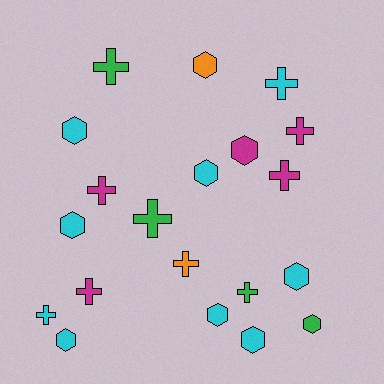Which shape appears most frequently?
Cross, with 10 objects.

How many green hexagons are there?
There is 1 green hexagon.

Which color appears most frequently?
Cyan, with 9 objects.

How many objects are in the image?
There are 20 objects.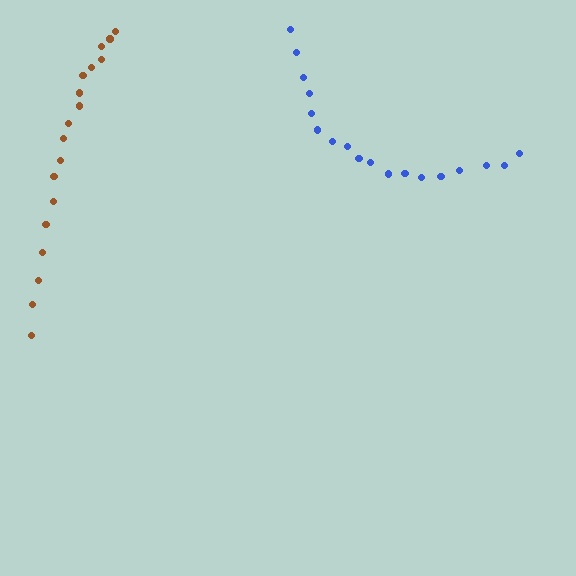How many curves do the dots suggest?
There are 2 distinct paths.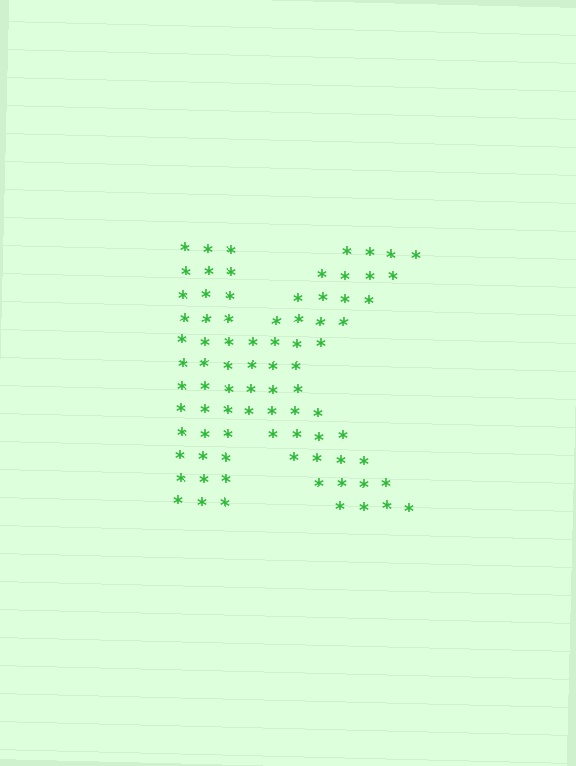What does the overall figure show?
The overall figure shows the letter K.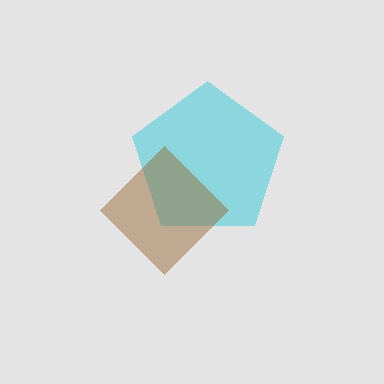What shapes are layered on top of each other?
The layered shapes are: a cyan pentagon, a brown diamond.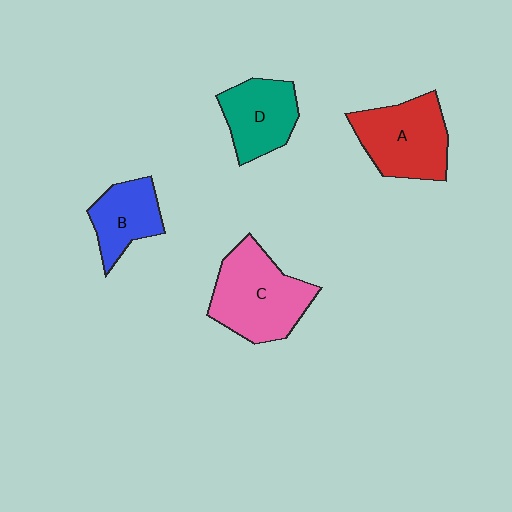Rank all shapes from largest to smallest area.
From largest to smallest: C (pink), A (red), D (teal), B (blue).